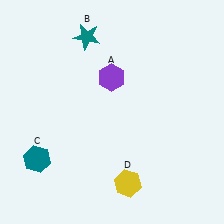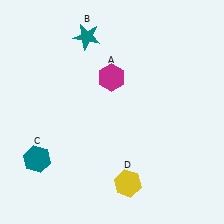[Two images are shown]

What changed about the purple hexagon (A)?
In Image 1, A is purple. In Image 2, it changed to magenta.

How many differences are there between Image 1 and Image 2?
There is 1 difference between the two images.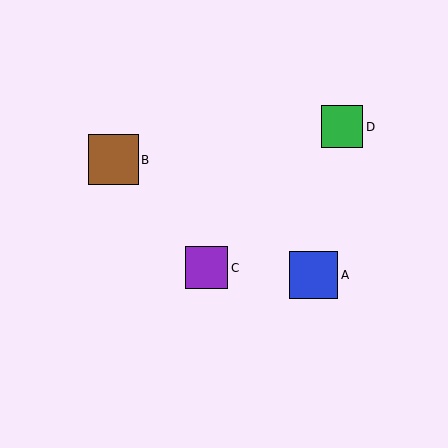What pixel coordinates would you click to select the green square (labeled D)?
Click at (342, 127) to select the green square D.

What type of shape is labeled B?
Shape B is a brown square.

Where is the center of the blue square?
The center of the blue square is at (314, 275).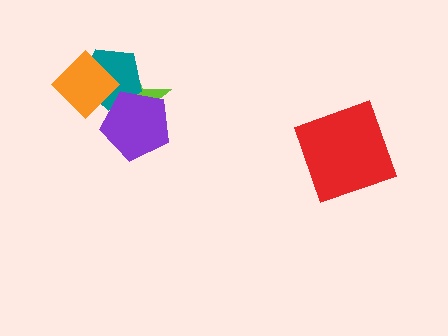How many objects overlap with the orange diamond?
2 objects overlap with the orange diamond.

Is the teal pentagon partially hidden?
Yes, it is partially covered by another shape.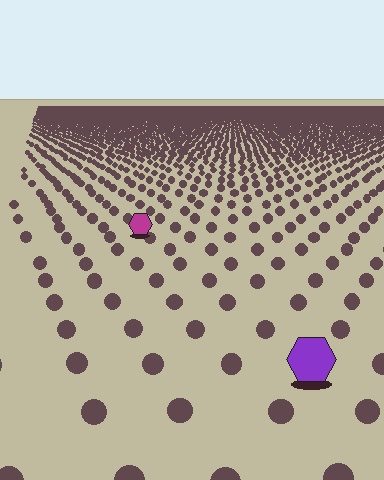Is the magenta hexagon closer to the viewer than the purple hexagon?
No. The purple hexagon is closer — you can tell from the texture gradient: the ground texture is coarser near it.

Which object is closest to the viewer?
The purple hexagon is closest. The texture marks near it are larger and more spread out.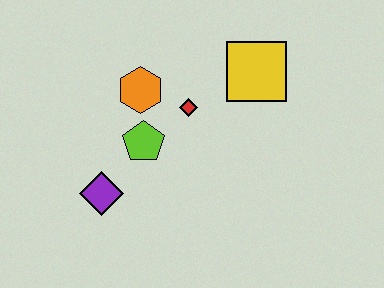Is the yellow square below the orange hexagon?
No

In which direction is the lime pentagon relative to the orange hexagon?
The lime pentagon is below the orange hexagon.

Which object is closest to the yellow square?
The red diamond is closest to the yellow square.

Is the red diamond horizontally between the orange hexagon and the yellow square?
Yes